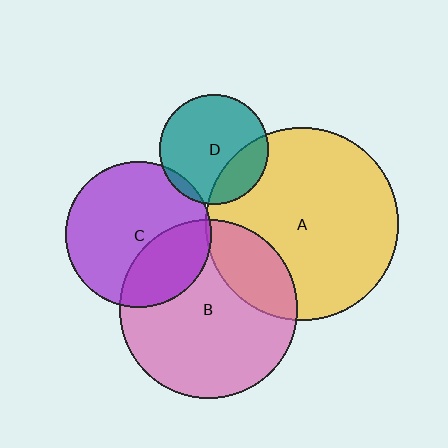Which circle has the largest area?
Circle A (yellow).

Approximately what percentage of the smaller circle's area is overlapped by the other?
Approximately 30%.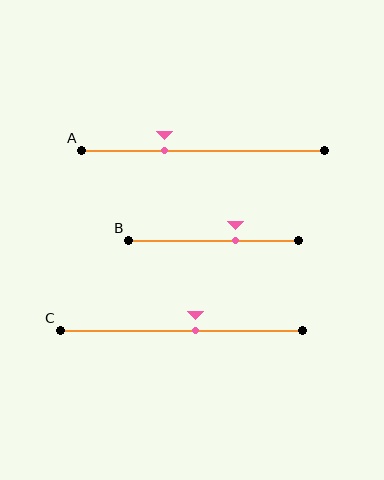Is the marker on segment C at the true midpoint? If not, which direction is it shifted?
No, the marker on segment C is shifted to the right by about 6% of the segment length.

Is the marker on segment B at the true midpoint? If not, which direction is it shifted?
No, the marker on segment B is shifted to the right by about 13% of the segment length.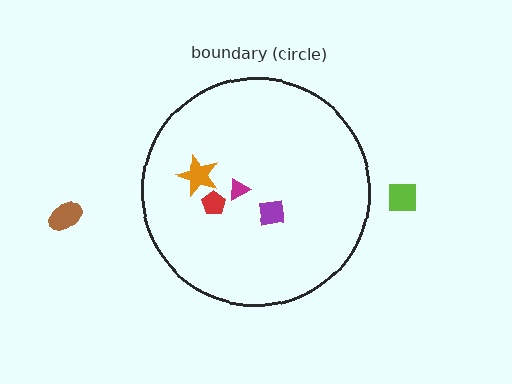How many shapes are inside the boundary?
4 inside, 2 outside.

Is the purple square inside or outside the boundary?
Inside.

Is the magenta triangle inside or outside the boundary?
Inside.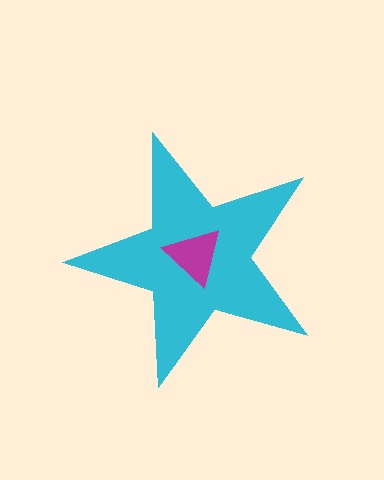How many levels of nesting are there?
2.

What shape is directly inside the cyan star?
The magenta triangle.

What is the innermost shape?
The magenta triangle.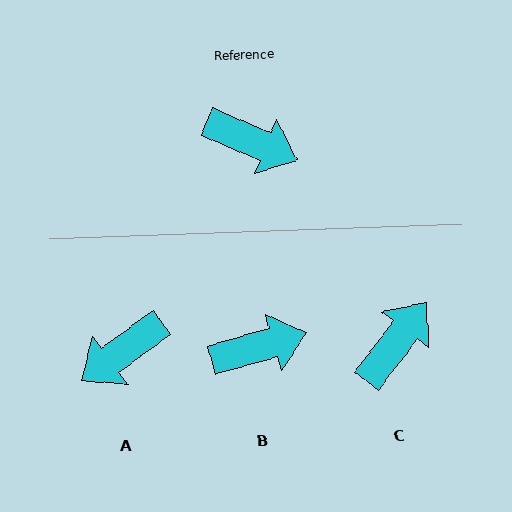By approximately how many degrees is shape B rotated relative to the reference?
Approximately 39 degrees counter-clockwise.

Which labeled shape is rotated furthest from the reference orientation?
A, about 121 degrees away.